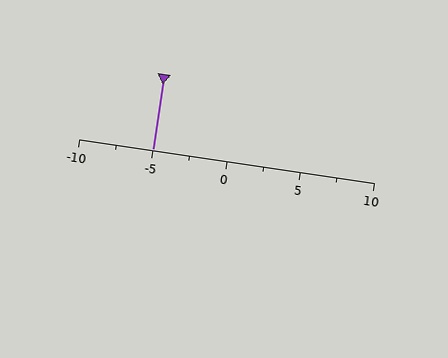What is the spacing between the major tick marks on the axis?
The major ticks are spaced 5 apart.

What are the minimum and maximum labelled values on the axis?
The axis runs from -10 to 10.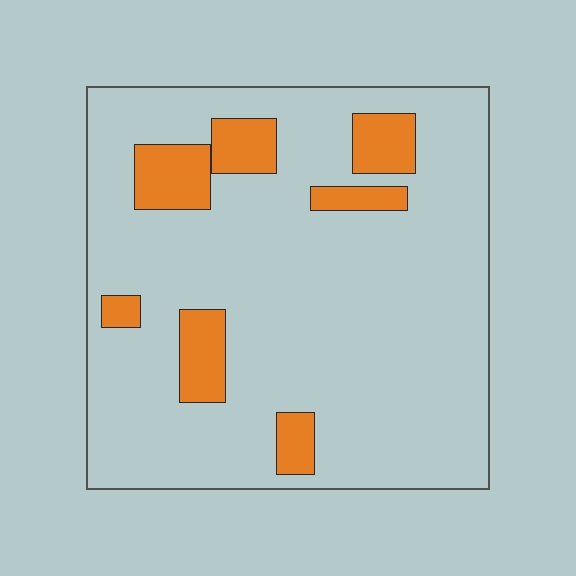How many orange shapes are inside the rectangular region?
7.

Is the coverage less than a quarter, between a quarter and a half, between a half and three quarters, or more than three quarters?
Less than a quarter.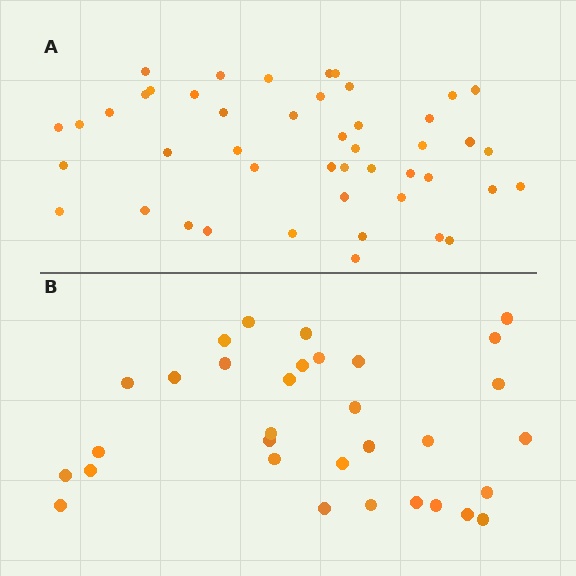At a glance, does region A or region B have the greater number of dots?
Region A (the top region) has more dots.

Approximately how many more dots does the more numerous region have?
Region A has approximately 15 more dots than region B.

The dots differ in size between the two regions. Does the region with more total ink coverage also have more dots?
No. Region B has more total ink coverage because its dots are larger, but region A actually contains more individual dots. Total area can be misleading — the number of items is what matters here.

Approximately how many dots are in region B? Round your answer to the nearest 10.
About 30 dots. (The exact count is 32, which rounds to 30.)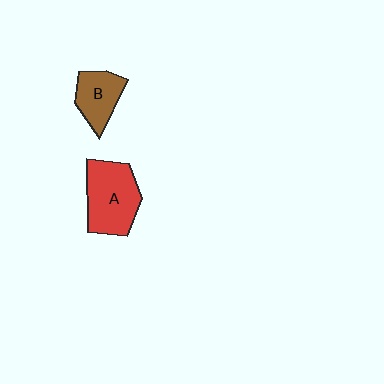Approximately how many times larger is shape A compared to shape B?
Approximately 1.6 times.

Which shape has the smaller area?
Shape B (brown).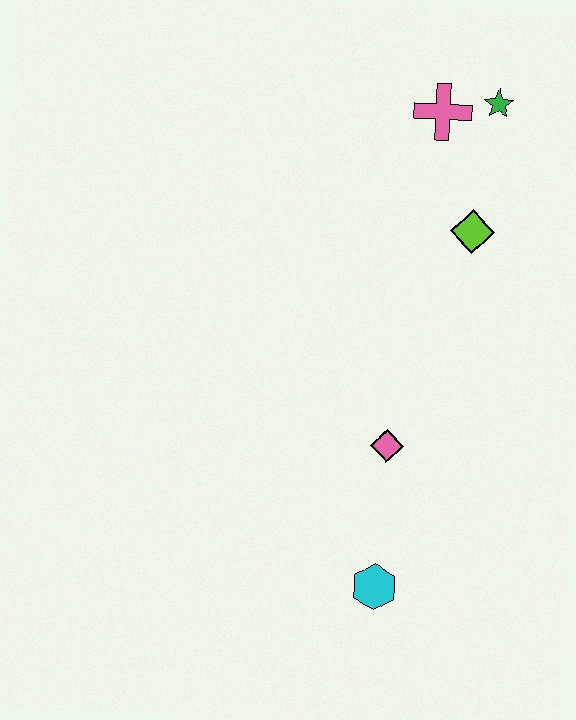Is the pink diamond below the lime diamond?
Yes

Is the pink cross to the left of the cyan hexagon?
No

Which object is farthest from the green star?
The cyan hexagon is farthest from the green star.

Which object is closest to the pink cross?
The green star is closest to the pink cross.